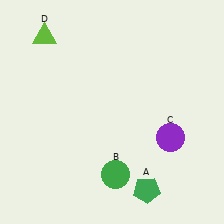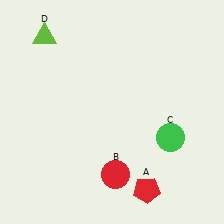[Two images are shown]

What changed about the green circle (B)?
In Image 1, B is green. In Image 2, it changed to red.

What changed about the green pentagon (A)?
In Image 1, A is green. In Image 2, it changed to red.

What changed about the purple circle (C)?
In Image 1, C is purple. In Image 2, it changed to green.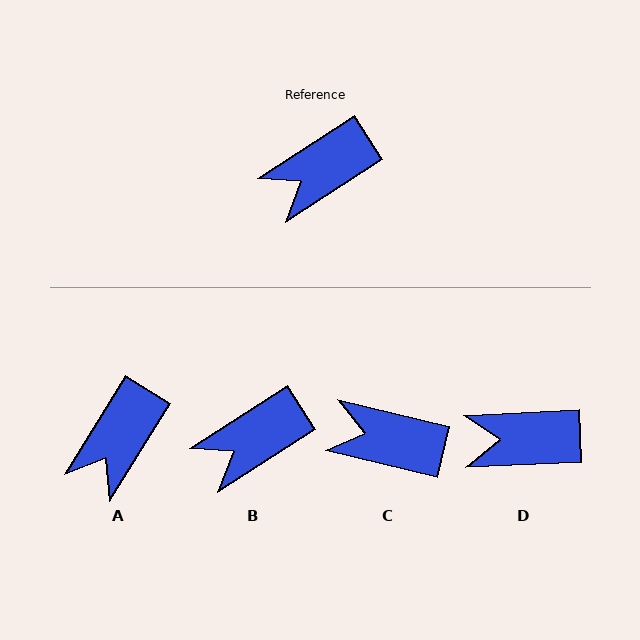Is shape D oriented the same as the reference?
No, it is off by about 30 degrees.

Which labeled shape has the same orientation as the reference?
B.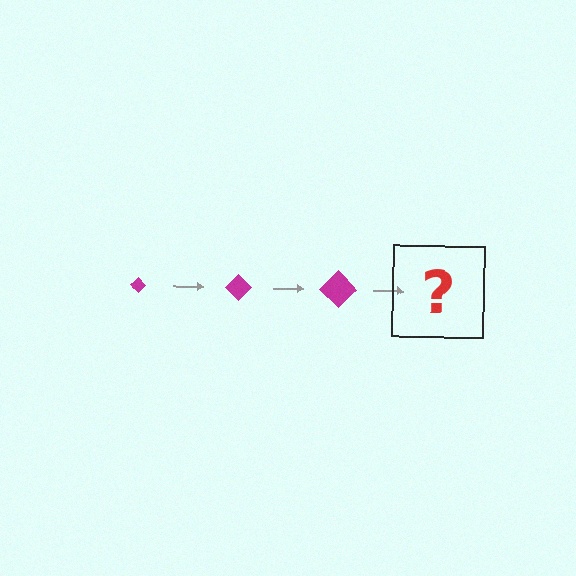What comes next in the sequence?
The next element should be a magenta diamond, larger than the previous one.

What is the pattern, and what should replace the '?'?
The pattern is that the diamond gets progressively larger each step. The '?' should be a magenta diamond, larger than the previous one.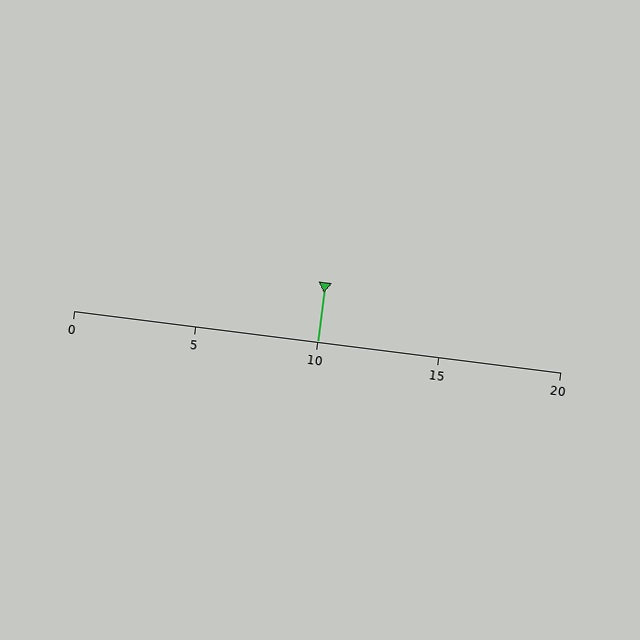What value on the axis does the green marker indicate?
The marker indicates approximately 10.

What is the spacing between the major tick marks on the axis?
The major ticks are spaced 5 apart.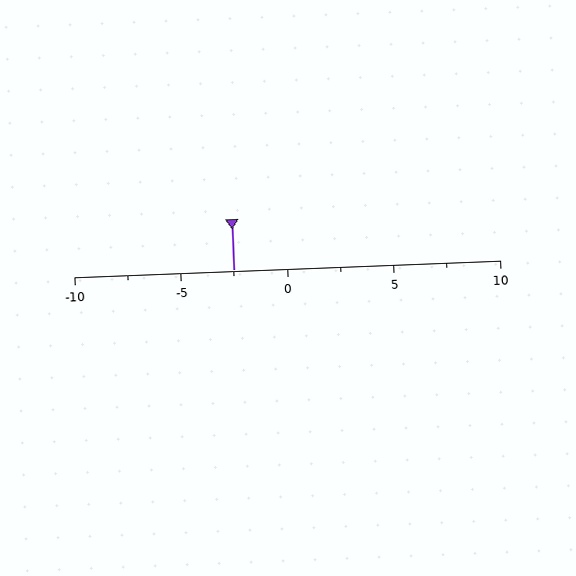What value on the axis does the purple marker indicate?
The marker indicates approximately -2.5.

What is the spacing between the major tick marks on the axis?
The major ticks are spaced 5 apart.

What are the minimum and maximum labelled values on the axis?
The axis runs from -10 to 10.